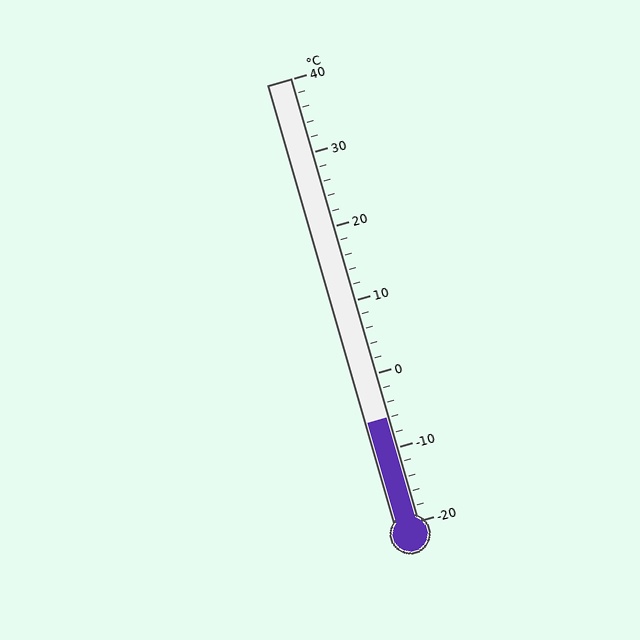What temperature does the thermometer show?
The thermometer shows approximately -6°C.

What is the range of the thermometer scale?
The thermometer scale ranges from -20°C to 40°C.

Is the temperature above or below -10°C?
The temperature is above -10°C.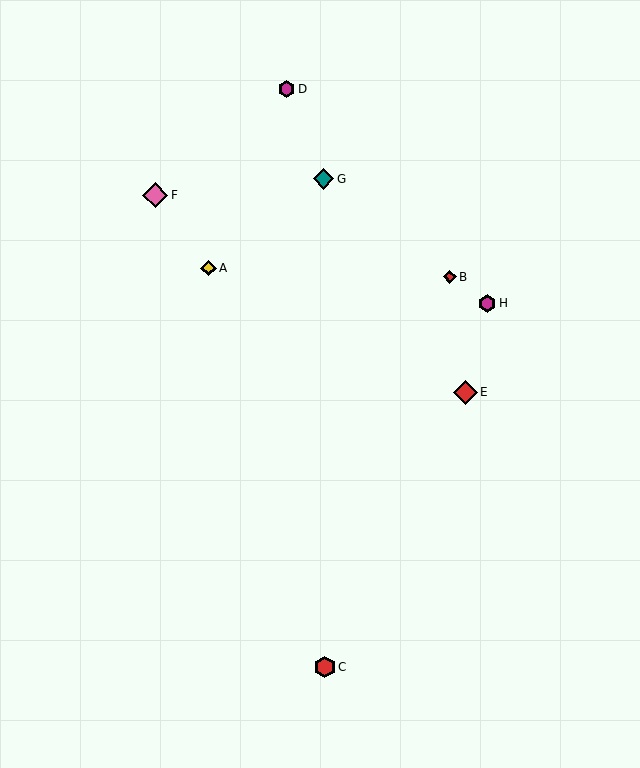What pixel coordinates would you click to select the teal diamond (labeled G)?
Click at (323, 179) to select the teal diamond G.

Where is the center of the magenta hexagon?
The center of the magenta hexagon is at (487, 303).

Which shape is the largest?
The pink diamond (labeled F) is the largest.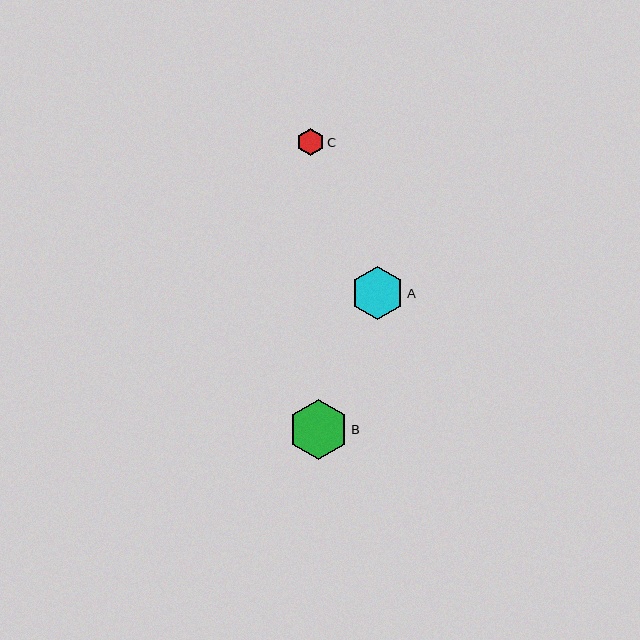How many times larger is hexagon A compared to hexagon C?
Hexagon A is approximately 2.0 times the size of hexagon C.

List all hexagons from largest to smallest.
From largest to smallest: B, A, C.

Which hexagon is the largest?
Hexagon B is the largest with a size of approximately 60 pixels.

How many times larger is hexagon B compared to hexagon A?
Hexagon B is approximately 1.1 times the size of hexagon A.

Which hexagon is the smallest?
Hexagon C is the smallest with a size of approximately 27 pixels.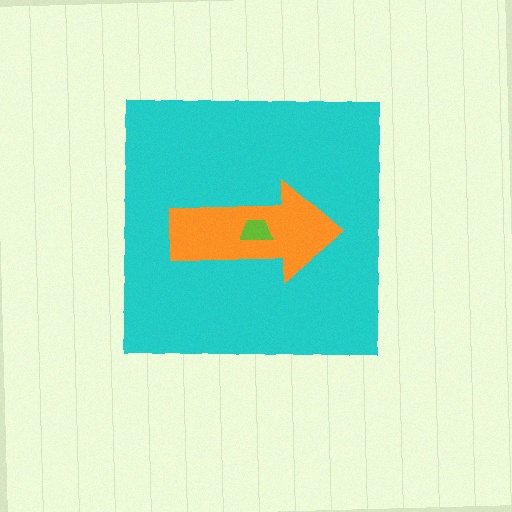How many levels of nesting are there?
3.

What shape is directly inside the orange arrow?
The lime trapezoid.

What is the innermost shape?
The lime trapezoid.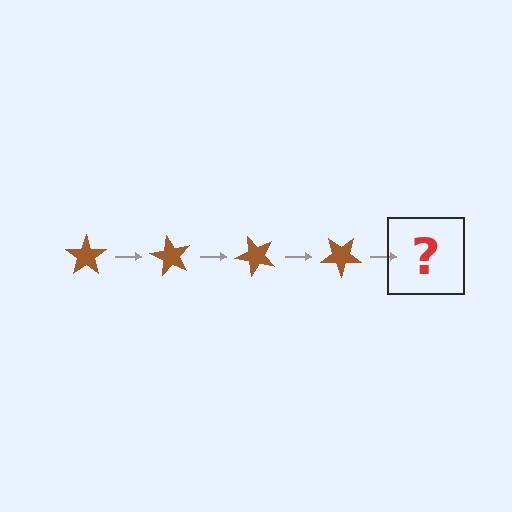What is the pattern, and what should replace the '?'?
The pattern is that the star rotates 60 degrees each step. The '?' should be a brown star rotated 240 degrees.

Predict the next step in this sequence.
The next step is a brown star rotated 240 degrees.